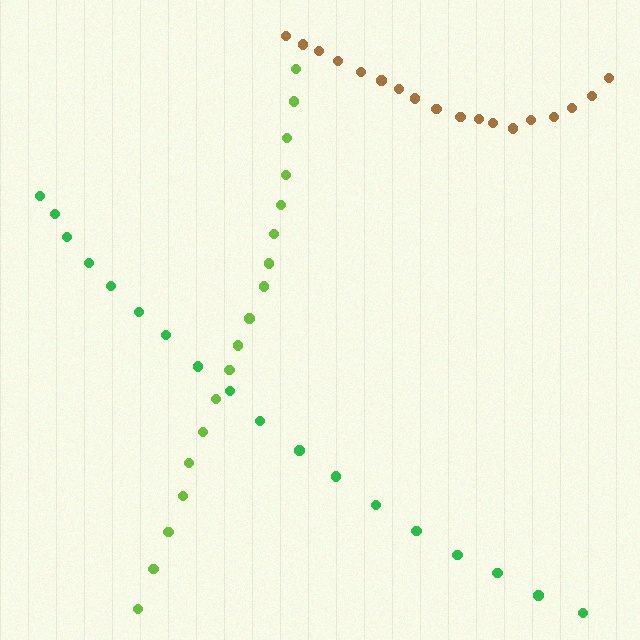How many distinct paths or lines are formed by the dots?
There are 3 distinct paths.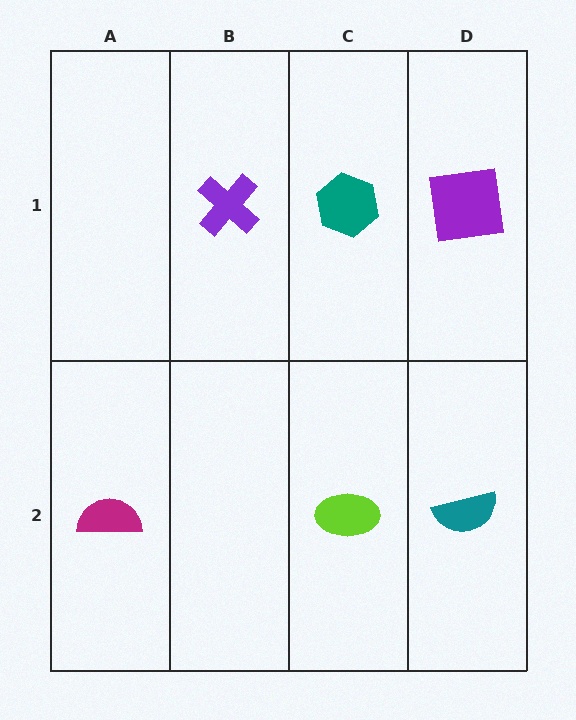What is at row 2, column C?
A lime ellipse.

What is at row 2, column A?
A magenta semicircle.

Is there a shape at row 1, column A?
No, that cell is empty.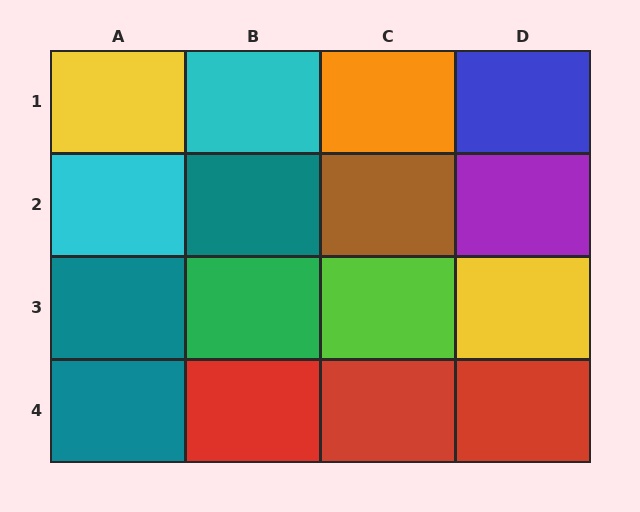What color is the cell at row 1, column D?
Blue.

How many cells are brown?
1 cell is brown.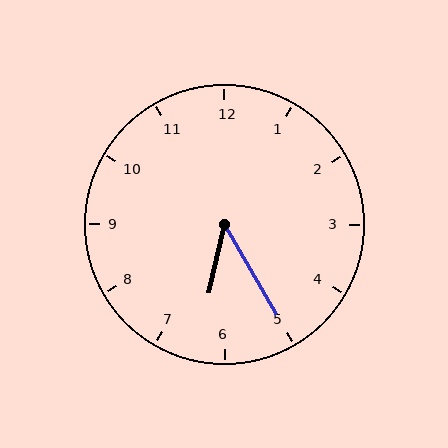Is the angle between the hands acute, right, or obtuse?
It is acute.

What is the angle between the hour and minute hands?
Approximately 42 degrees.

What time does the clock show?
6:25.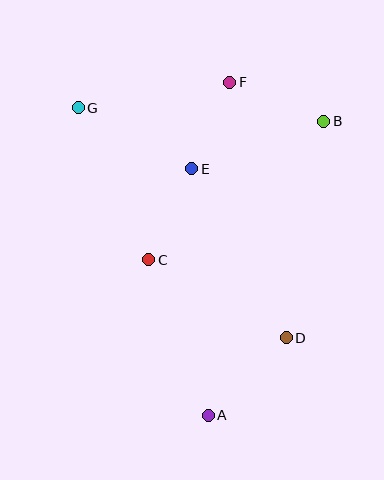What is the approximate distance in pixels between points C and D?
The distance between C and D is approximately 158 pixels.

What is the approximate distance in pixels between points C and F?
The distance between C and F is approximately 195 pixels.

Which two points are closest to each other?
Points E and F are closest to each other.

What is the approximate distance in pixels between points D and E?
The distance between D and E is approximately 194 pixels.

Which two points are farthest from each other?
Points A and F are farthest from each other.